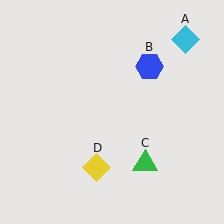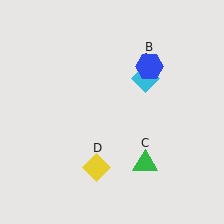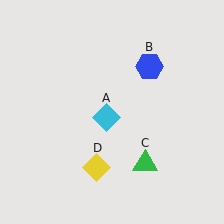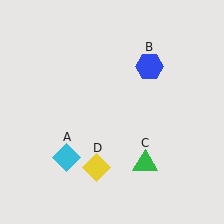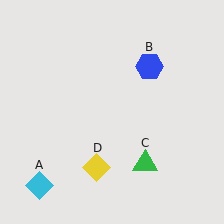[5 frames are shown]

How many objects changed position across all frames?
1 object changed position: cyan diamond (object A).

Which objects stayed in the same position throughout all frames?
Blue hexagon (object B) and green triangle (object C) and yellow diamond (object D) remained stationary.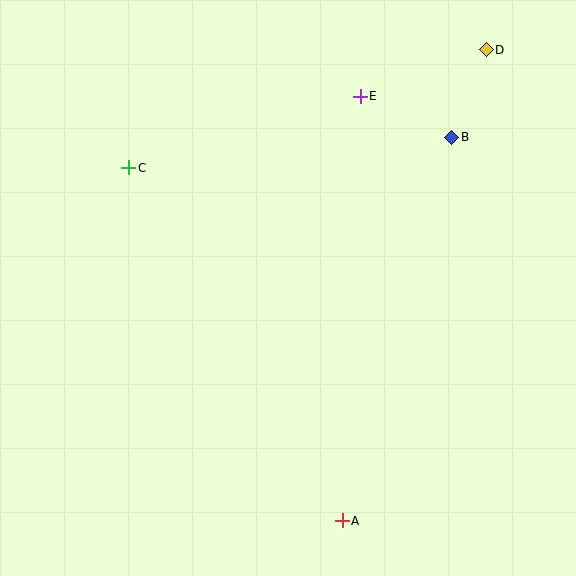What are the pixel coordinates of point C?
Point C is at (129, 168).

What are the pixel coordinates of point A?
Point A is at (342, 521).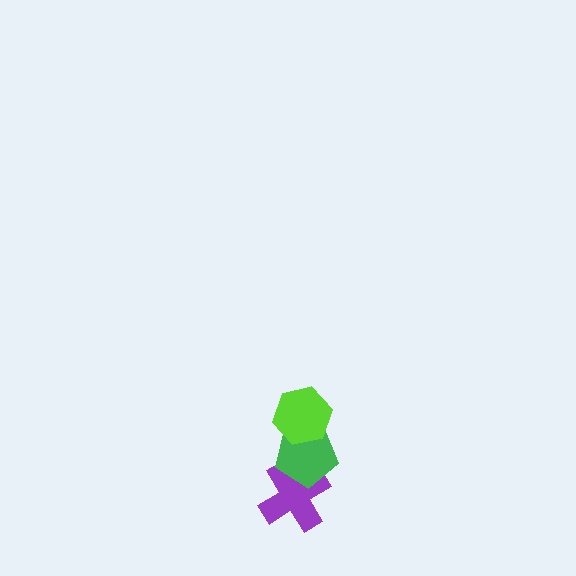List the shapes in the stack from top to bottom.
From top to bottom: the lime hexagon, the green pentagon, the purple cross.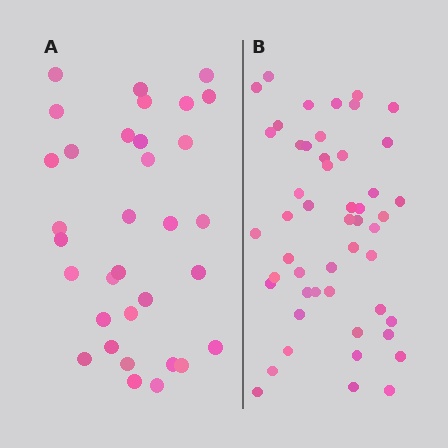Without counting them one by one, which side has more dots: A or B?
Region B (the right region) has more dots.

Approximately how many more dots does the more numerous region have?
Region B has approximately 15 more dots than region A.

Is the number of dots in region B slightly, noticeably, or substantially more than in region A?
Region B has substantially more. The ratio is roughly 1.5 to 1.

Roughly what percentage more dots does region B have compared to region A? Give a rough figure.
About 50% more.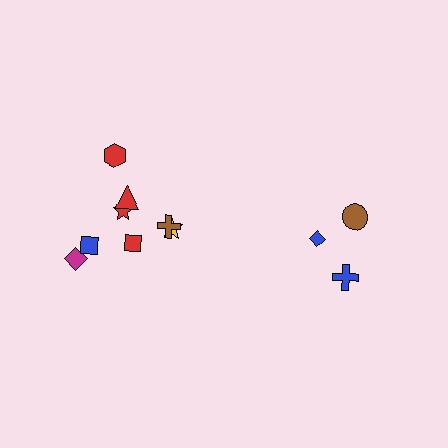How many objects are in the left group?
There are 8 objects.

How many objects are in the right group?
There are 3 objects.